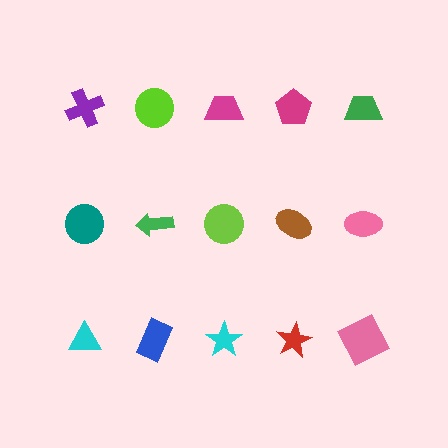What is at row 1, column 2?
A lime circle.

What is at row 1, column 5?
A green trapezoid.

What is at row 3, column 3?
A cyan star.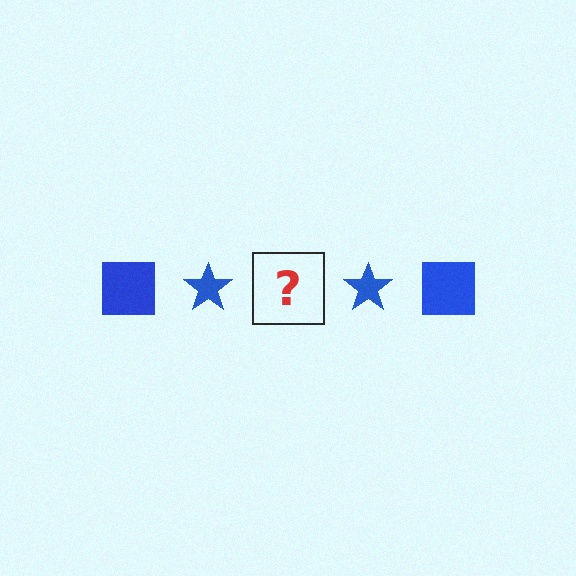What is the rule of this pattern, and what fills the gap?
The rule is that the pattern cycles through square, star shapes in blue. The gap should be filled with a blue square.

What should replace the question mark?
The question mark should be replaced with a blue square.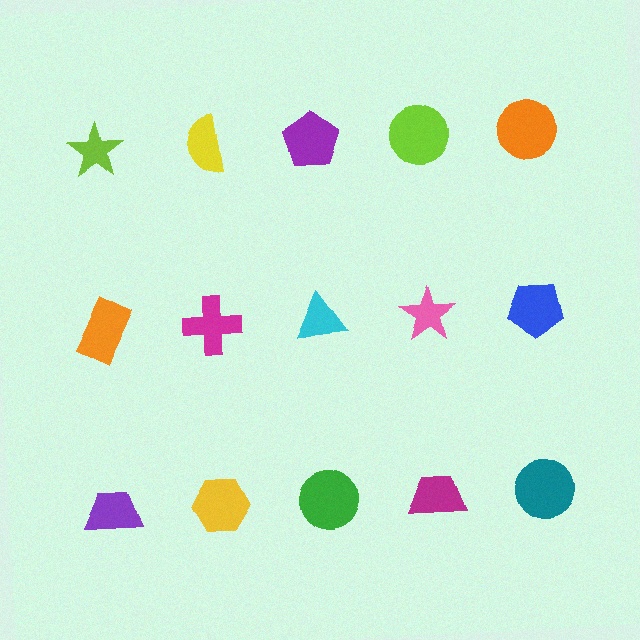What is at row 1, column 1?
A lime star.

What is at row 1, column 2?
A yellow semicircle.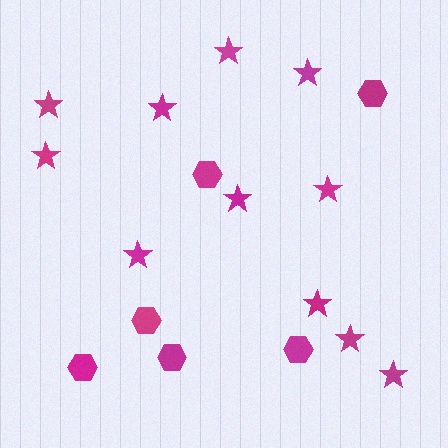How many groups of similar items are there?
There are 2 groups: one group of hexagons (6) and one group of stars (11).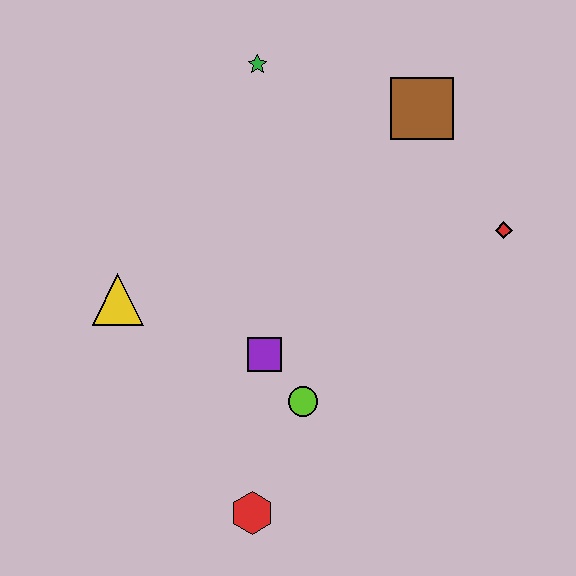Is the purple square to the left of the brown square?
Yes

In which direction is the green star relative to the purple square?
The green star is above the purple square.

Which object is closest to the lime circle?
The purple square is closest to the lime circle.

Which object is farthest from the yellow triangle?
The red diamond is farthest from the yellow triangle.